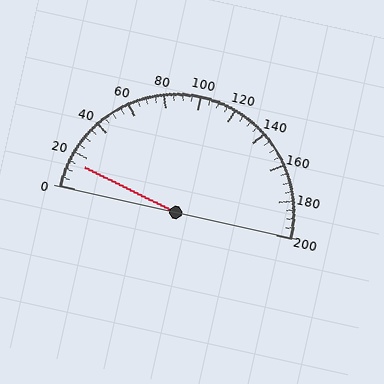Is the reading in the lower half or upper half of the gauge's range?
The reading is in the lower half of the range (0 to 200).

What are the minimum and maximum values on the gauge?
The gauge ranges from 0 to 200.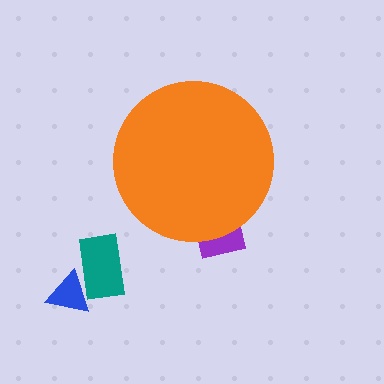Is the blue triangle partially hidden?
No, the blue triangle is fully visible.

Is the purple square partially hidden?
Yes, the purple square is partially hidden behind the orange circle.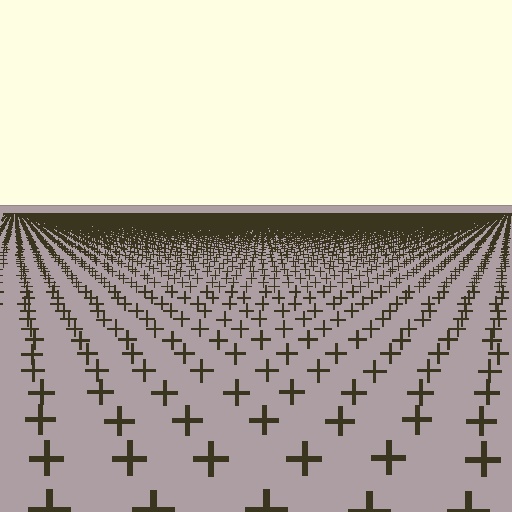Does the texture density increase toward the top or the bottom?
Density increases toward the top.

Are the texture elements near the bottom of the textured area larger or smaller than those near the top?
Larger. Near the bottom, elements are closer to the viewer and appear at a bigger on-screen size.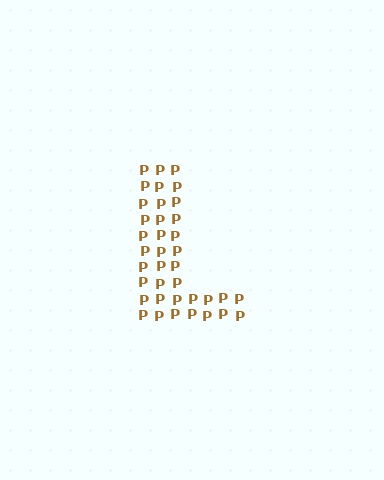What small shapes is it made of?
It is made of small letter P's.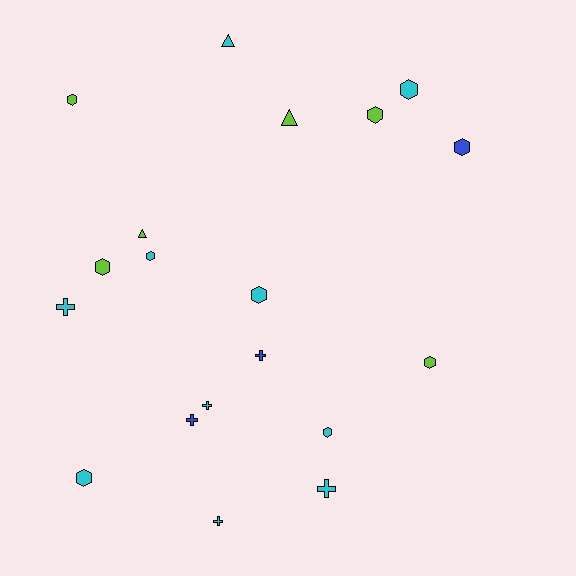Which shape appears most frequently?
Hexagon, with 10 objects.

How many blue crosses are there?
There are 2 blue crosses.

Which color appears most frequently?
Cyan, with 10 objects.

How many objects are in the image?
There are 19 objects.